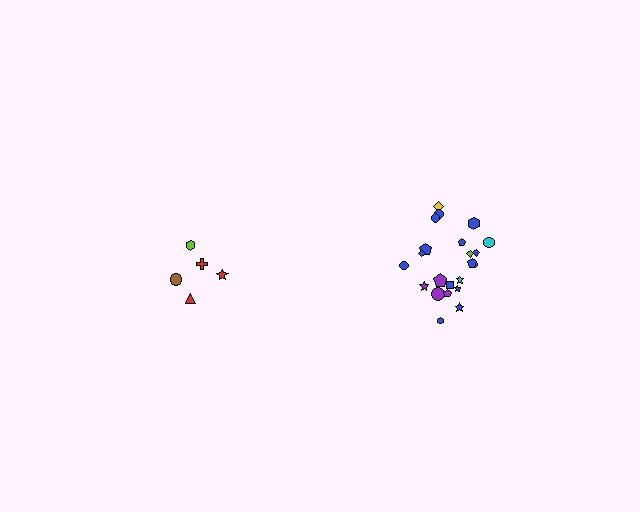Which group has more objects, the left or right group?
The right group.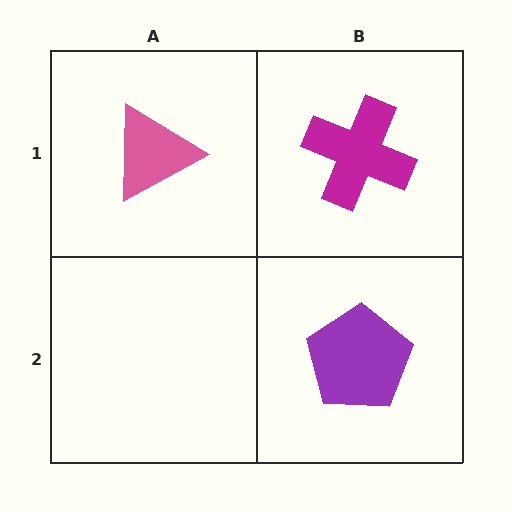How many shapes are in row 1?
2 shapes.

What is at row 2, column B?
A purple pentagon.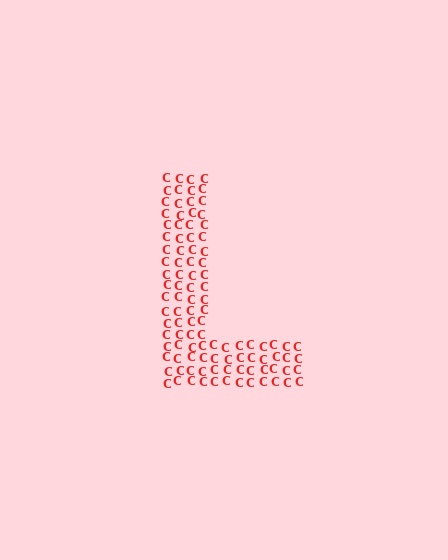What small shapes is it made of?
It is made of small letter C's.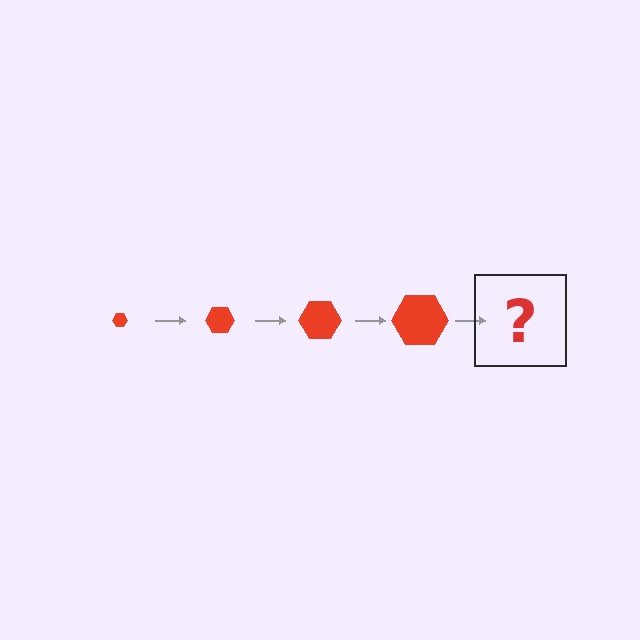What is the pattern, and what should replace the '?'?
The pattern is that the hexagon gets progressively larger each step. The '?' should be a red hexagon, larger than the previous one.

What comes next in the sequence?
The next element should be a red hexagon, larger than the previous one.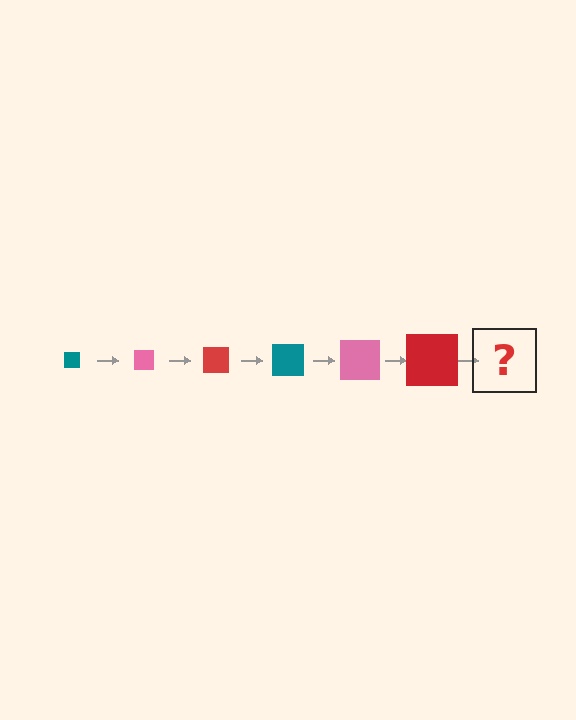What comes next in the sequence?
The next element should be a teal square, larger than the previous one.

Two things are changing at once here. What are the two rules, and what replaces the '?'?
The two rules are that the square grows larger each step and the color cycles through teal, pink, and red. The '?' should be a teal square, larger than the previous one.